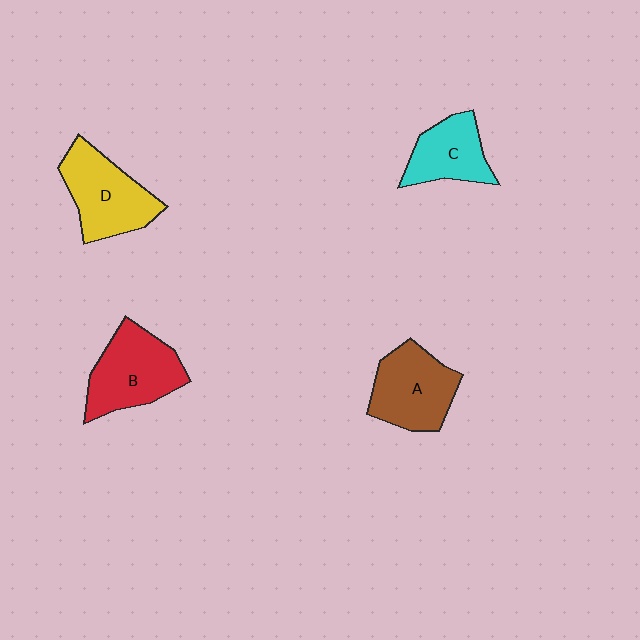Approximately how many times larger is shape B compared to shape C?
Approximately 1.4 times.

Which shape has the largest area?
Shape B (red).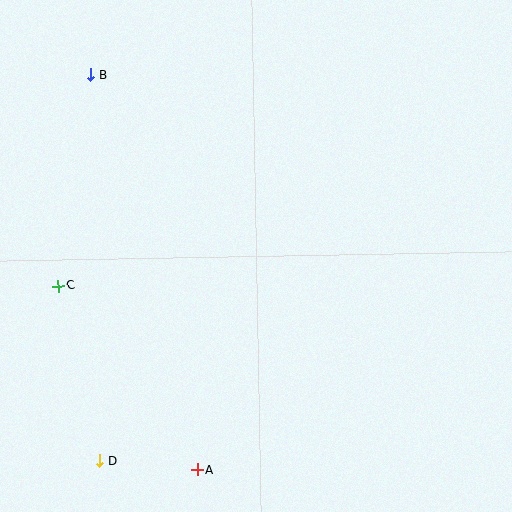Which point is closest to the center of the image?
Point C at (58, 286) is closest to the center.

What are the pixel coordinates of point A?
Point A is at (197, 470).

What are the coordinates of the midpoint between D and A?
The midpoint between D and A is at (148, 465).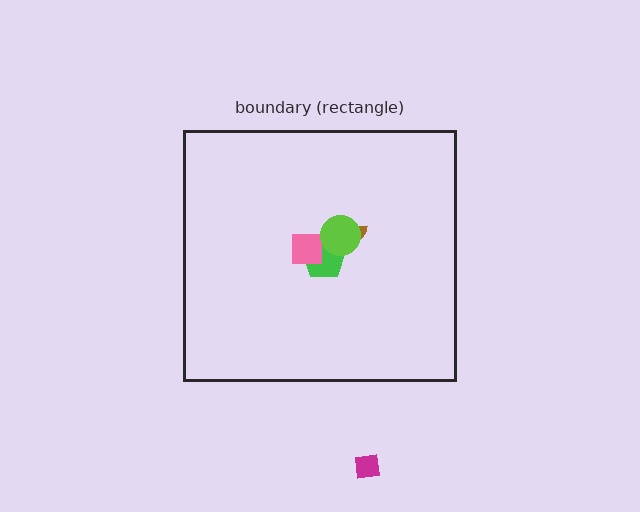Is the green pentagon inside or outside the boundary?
Inside.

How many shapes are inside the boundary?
5 inside, 1 outside.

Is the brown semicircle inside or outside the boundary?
Inside.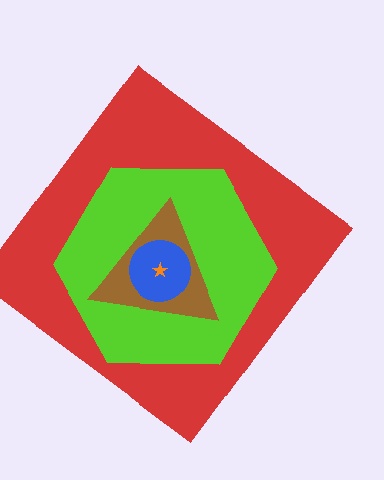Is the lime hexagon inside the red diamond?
Yes.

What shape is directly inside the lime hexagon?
The brown triangle.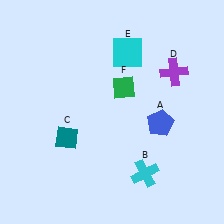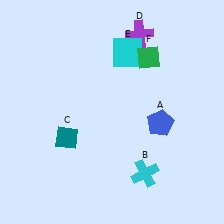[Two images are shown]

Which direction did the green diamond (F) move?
The green diamond (F) moved up.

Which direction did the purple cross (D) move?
The purple cross (D) moved up.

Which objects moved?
The objects that moved are: the purple cross (D), the green diamond (F).